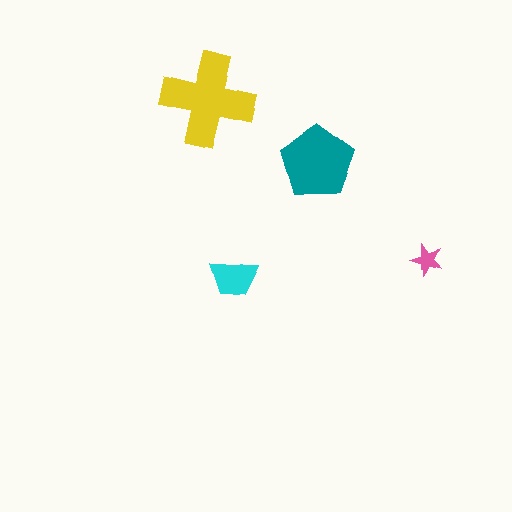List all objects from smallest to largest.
The pink star, the cyan trapezoid, the teal pentagon, the yellow cross.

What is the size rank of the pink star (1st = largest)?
4th.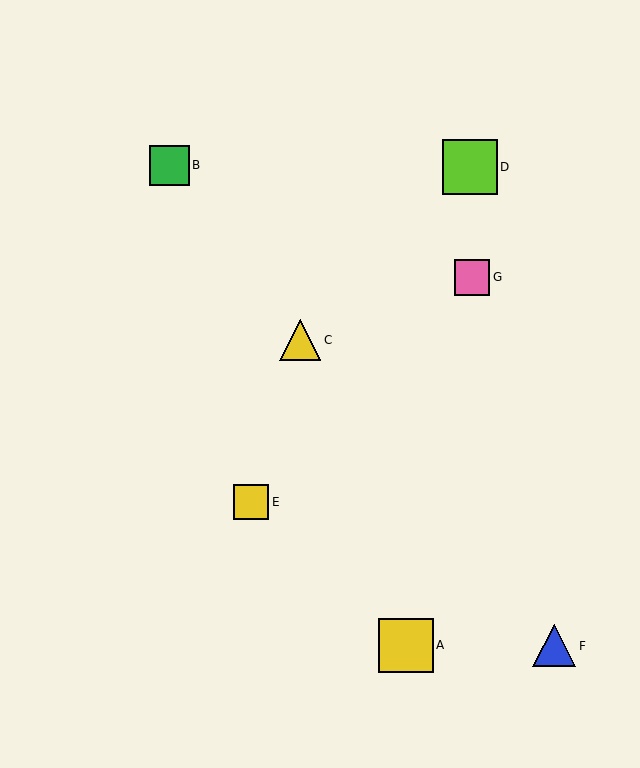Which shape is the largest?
The yellow square (labeled A) is the largest.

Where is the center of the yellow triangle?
The center of the yellow triangle is at (300, 340).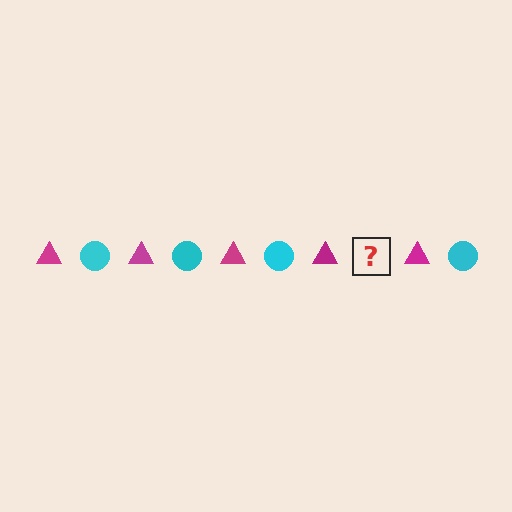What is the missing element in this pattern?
The missing element is a cyan circle.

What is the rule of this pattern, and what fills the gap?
The rule is that the pattern alternates between magenta triangle and cyan circle. The gap should be filled with a cyan circle.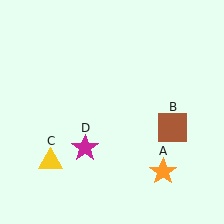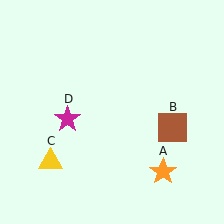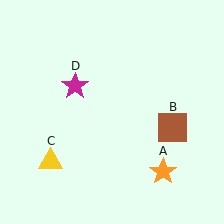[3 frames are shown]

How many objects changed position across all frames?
1 object changed position: magenta star (object D).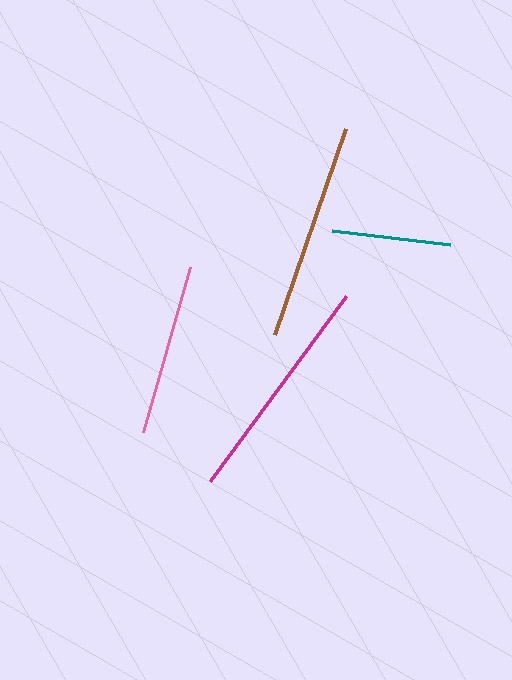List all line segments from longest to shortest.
From longest to shortest: magenta, brown, pink, teal.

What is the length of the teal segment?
The teal segment is approximately 120 pixels long.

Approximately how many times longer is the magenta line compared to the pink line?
The magenta line is approximately 1.3 times the length of the pink line.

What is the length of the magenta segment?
The magenta segment is approximately 229 pixels long.